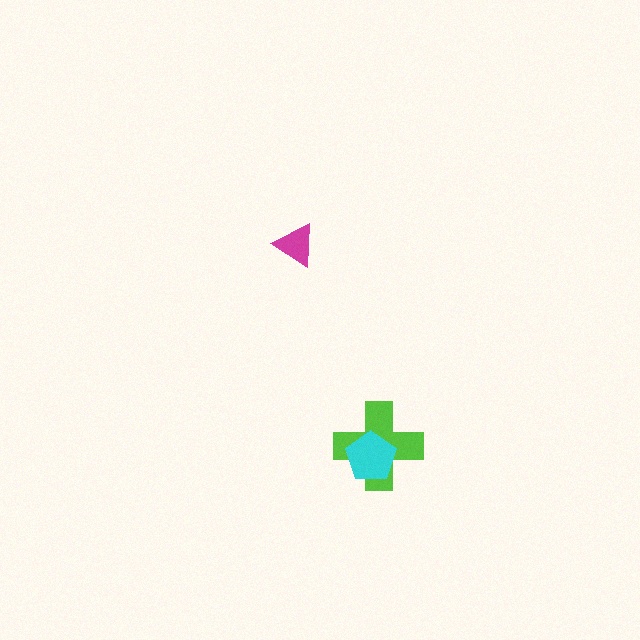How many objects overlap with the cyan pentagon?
1 object overlaps with the cyan pentagon.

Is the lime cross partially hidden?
Yes, it is partially covered by another shape.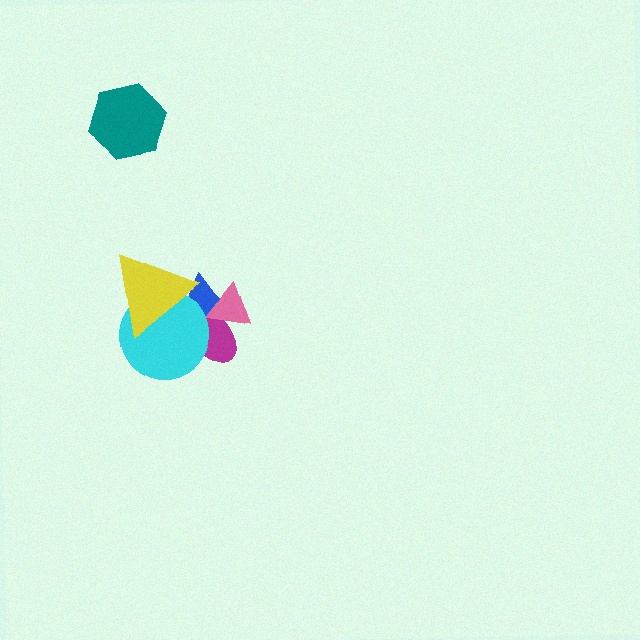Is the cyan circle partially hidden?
Yes, it is partially covered by another shape.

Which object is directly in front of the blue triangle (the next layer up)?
The pink triangle is directly in front of the blue triangle.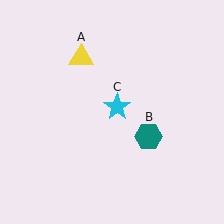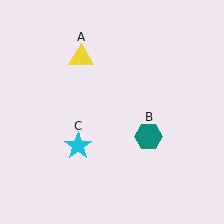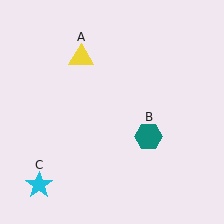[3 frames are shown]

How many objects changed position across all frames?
1 object changed position: cyan star (object C).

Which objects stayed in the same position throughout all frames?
Yellow triangle (object A) and teal hexagon (object B) remained stationary.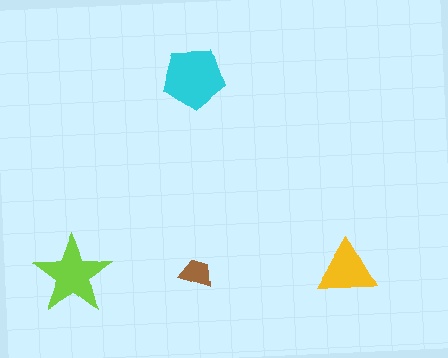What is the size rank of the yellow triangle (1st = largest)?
3rd.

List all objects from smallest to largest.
The brown trapezoid, the yellow triangle, the lime star, the cyan pentagon.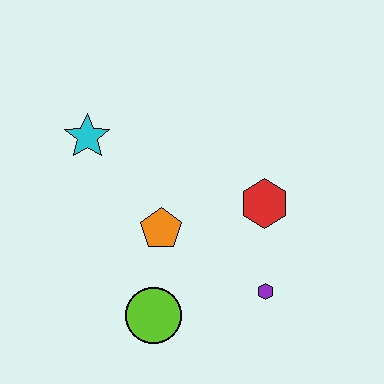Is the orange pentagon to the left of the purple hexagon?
Yes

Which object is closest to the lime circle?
The orange pentagon is closest to the lime circle.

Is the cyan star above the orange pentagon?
Yes